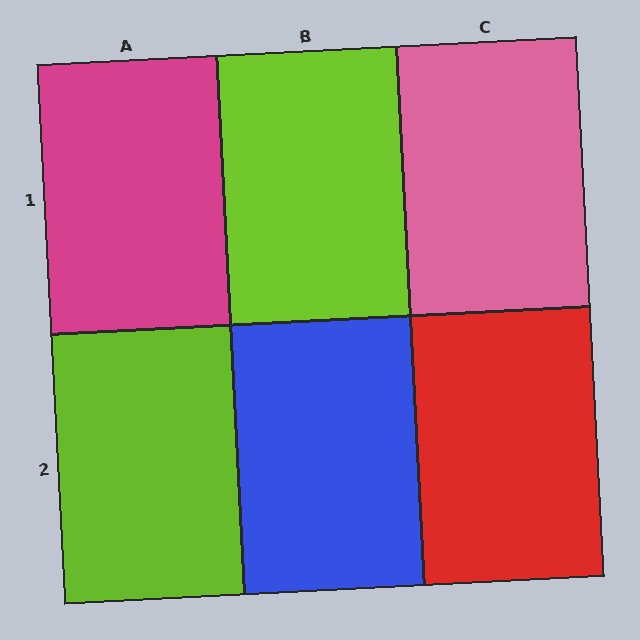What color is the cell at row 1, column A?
Magenta.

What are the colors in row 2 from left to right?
Lime, blue, red.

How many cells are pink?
1 cell is pink.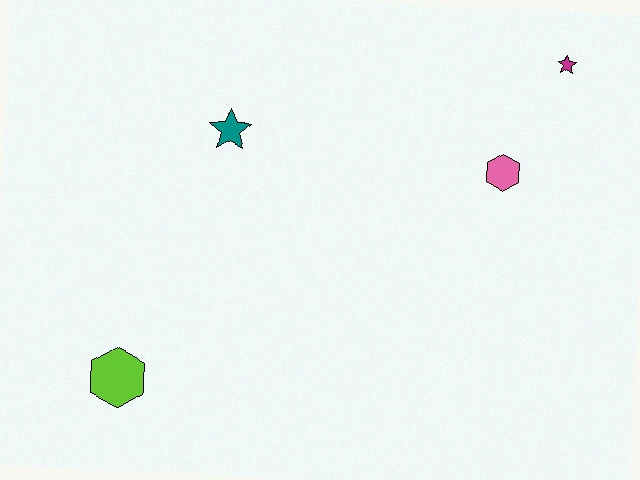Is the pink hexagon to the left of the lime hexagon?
No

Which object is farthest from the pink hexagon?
The lime hexagon is farthest from the pink hexagon.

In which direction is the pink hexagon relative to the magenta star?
The pink hexagon is below the magenta star.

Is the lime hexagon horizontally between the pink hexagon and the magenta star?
No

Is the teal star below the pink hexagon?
No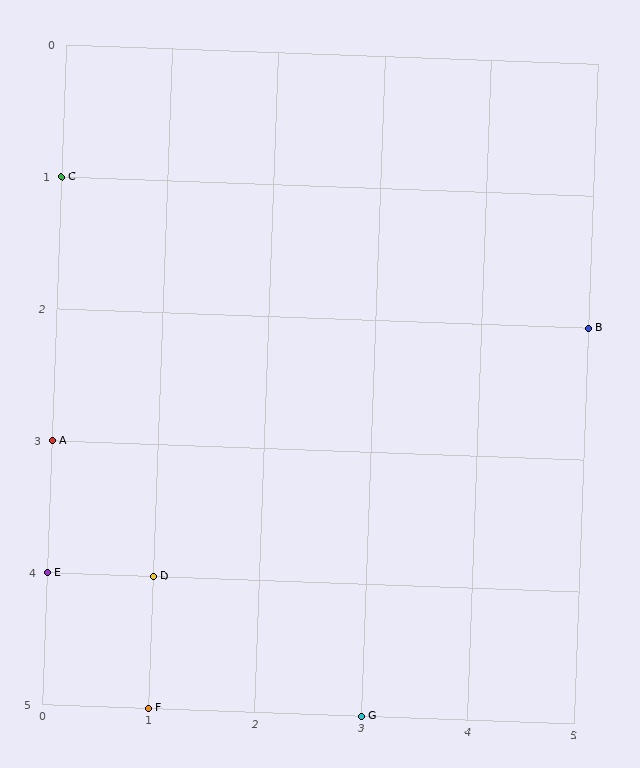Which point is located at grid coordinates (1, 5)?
Point F is at (1, 5).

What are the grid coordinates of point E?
Point E is at grid coordinates (0, 4).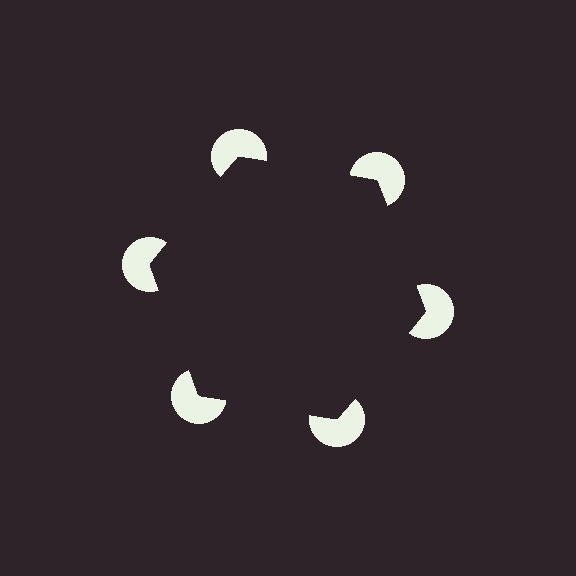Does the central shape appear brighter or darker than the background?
It typically appears slightly darker than the background, even though no actual brightness change is drawn.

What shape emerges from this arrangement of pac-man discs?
An illusory hexagon — its edges are inferred from the aligned wedge cuts in the pac-man discs, not physically drawn.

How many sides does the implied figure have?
6 sides.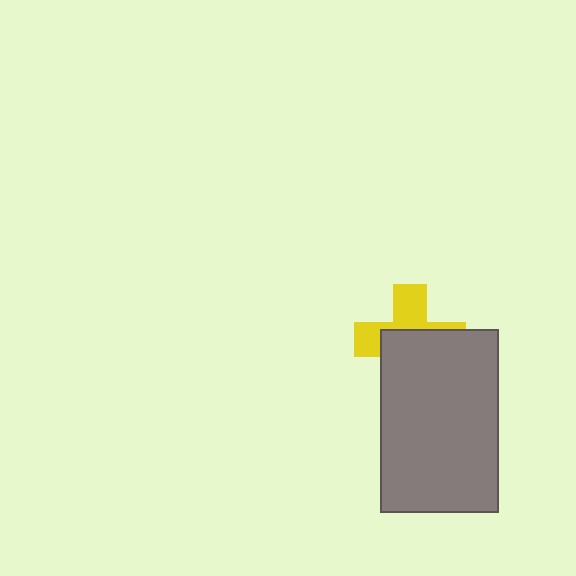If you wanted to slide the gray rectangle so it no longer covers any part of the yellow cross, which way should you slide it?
Slide it down — that is the most direct way to separate the two shapes.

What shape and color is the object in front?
The object in front is a gray rectangle.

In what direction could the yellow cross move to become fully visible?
The yellow cross could move up. That would shift it out from behind the gray rectangle entirely.